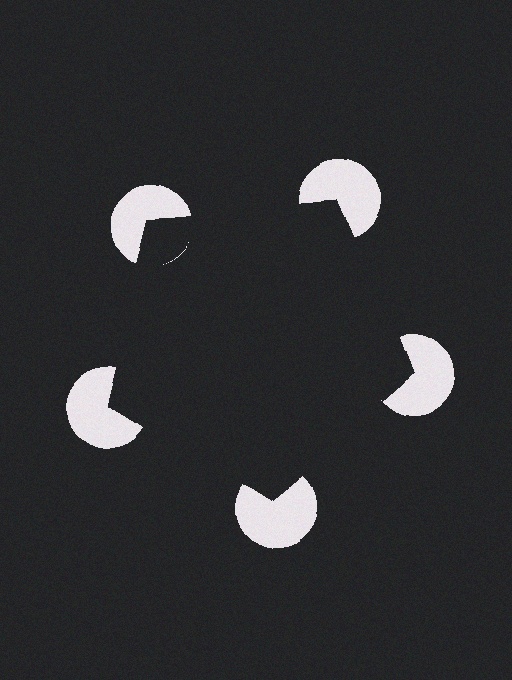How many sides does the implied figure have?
5 sides.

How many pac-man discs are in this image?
There are 5 — one at each vertex of the illusory pentagon.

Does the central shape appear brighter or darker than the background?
It typically appears slightly darker than the background, even though no actual brightness change is drawn.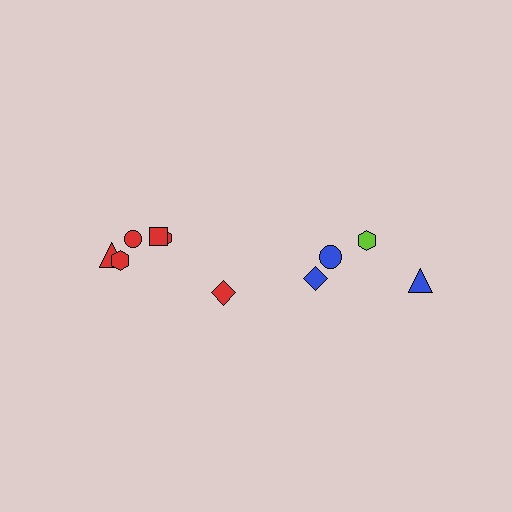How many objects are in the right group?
There are 4 objects.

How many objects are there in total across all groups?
There are 10 objects.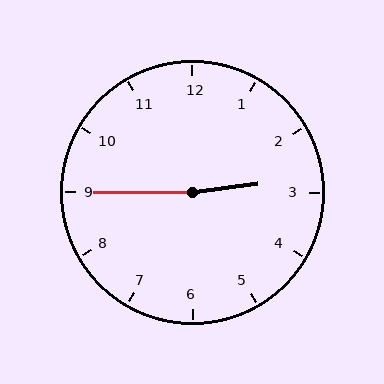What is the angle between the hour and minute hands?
Approximately 172 degrees.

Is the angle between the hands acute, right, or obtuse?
It is obtuse.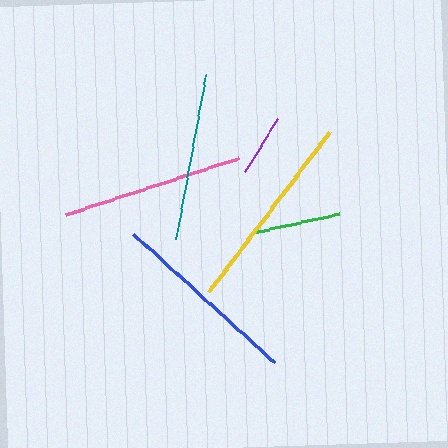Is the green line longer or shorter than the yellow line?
The yellow line is longer than the green line.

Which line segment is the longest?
The yellow line is the longest at approximately 200 pixels.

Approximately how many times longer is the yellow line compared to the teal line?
The yellow line is approximately 1.2 times the length of the teal line.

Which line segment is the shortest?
The purple line is the shortest at approximately 62 pixels.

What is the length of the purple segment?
The purple segment is approximately 62 pixels long.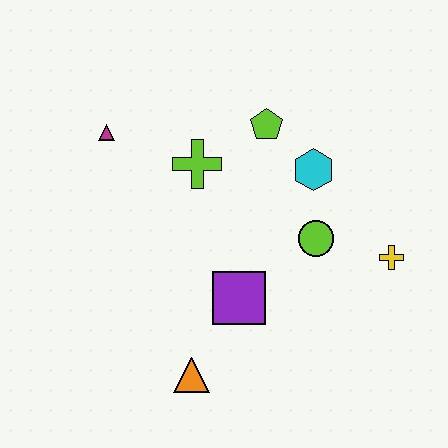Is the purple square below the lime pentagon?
Yes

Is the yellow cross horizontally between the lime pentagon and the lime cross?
No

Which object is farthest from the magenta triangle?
The yellow cross is farthest from the magenta triangle.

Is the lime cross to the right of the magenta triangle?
Yes